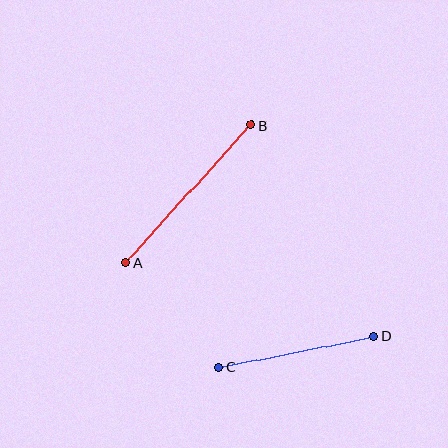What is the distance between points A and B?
The distance is approximately 186 pixels.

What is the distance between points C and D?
The distance is approximately 159 pixels.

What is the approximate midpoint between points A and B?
The midpoint is at approximately (189, 194) pixels.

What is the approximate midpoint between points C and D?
The midpoint is at approximately (296, 352) pixels.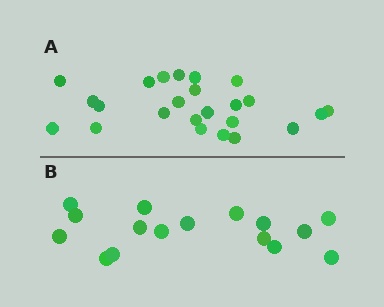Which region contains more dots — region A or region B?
Region A (the top region) has more dots.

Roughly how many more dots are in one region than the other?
Region A has roughly 8 or so more dots than region B.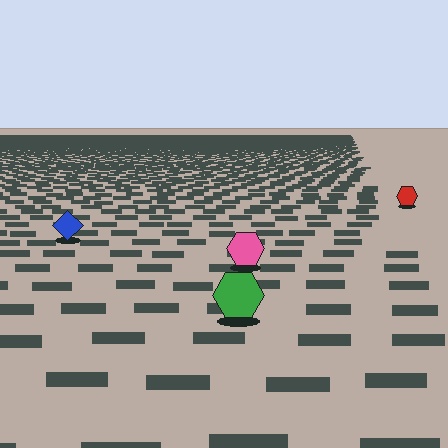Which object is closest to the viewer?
The green hexagon is closest. The texture marks near it are larger and more spread out.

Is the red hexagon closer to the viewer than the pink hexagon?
No. The pink hexagon is closer — you can tell from the texture gradient: the ground texture is coarser near it.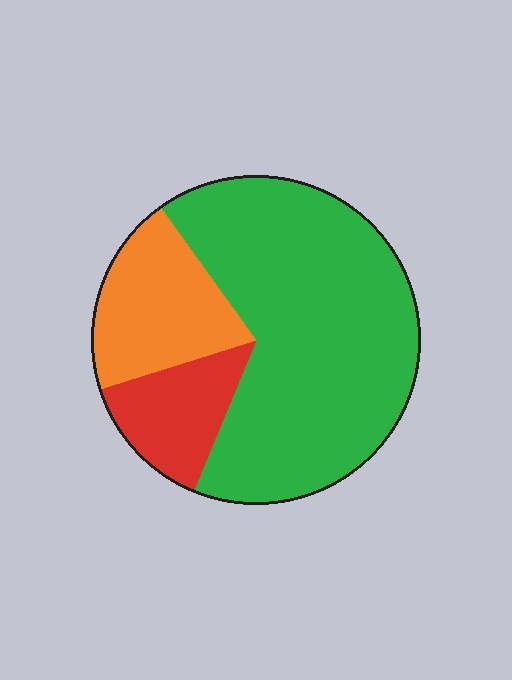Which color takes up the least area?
Red, at roughly 15%.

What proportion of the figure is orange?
Orange takes up about one fifth (1/5) of the figure.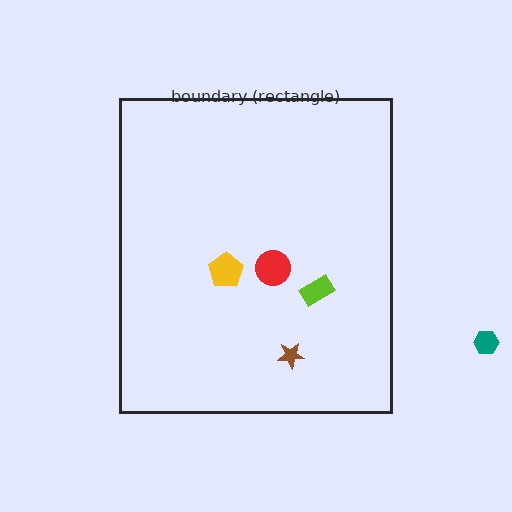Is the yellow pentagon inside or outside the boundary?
Inside.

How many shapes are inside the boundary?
4 inside, 1 outside.